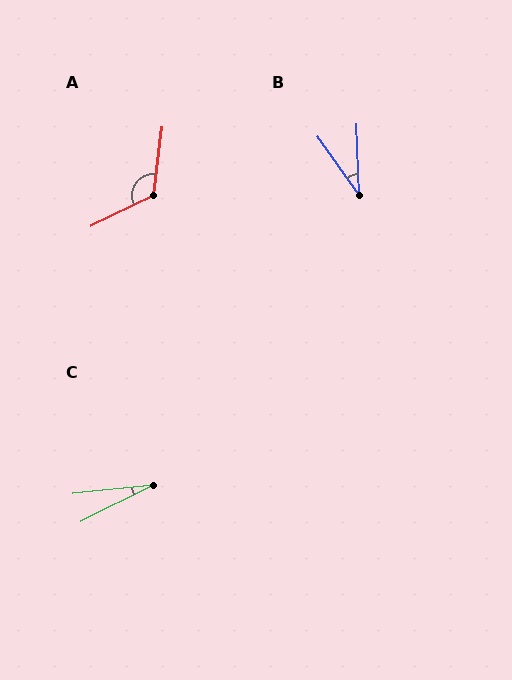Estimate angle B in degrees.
Approximately 33 degrees.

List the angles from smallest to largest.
C (20°), B (33°), A (123°).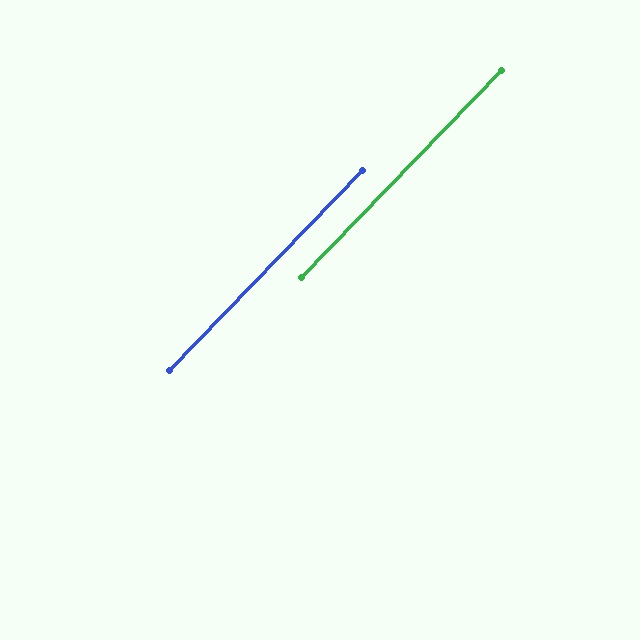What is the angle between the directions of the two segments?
Approximately 0 degrees.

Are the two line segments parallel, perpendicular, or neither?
Parallel — their directions differ by only 0.1°.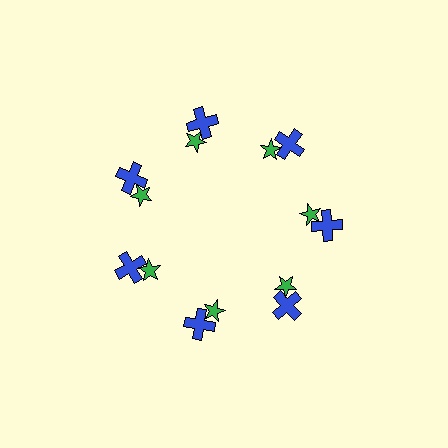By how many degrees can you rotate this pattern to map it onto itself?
The pattern maps onto itself every 51 degrees of rotation.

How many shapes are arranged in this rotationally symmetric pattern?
There are 14 shapes, arranged in 7 groups of 2.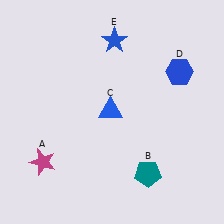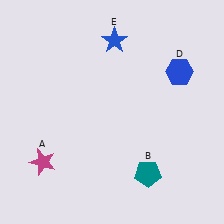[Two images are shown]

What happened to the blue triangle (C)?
The blue triangle (C) was removed in Image 2. It was in the top-left area of Image 1.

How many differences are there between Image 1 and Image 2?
There is 1 difference between the two images.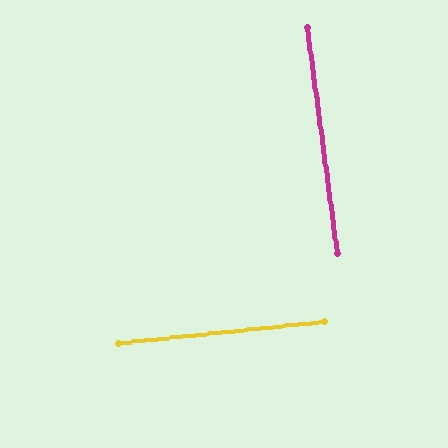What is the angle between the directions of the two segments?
Approximately 88 degrees.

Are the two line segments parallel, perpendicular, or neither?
Perpendicular — they meet at approximately 88°.